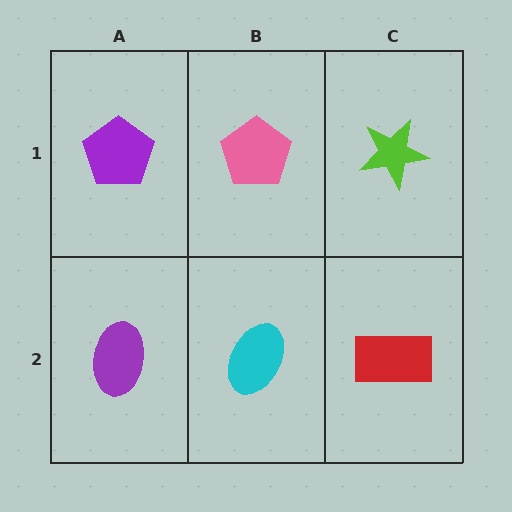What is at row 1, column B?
A pink pentagon.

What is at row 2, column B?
A cyan ellipse.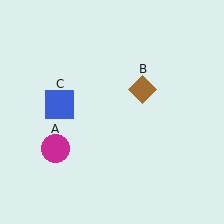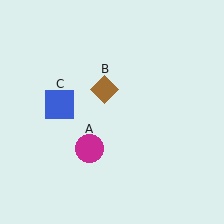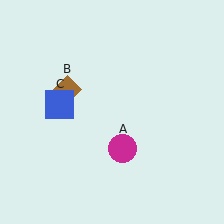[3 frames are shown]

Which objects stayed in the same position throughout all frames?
Blue square (object C) remained stationary.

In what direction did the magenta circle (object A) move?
The magenta circle (object A) moved right.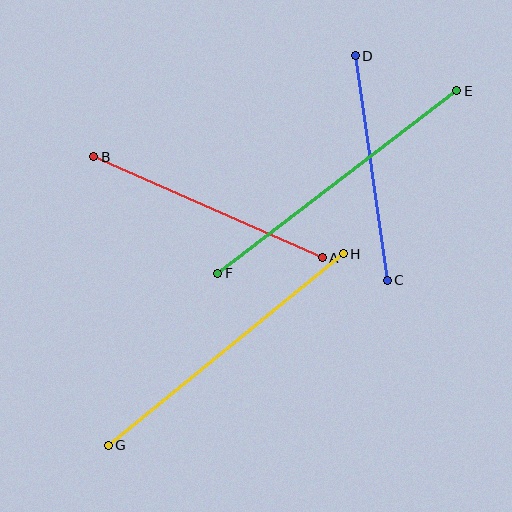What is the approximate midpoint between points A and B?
The midpoint is at approximately (208, 207) pixels.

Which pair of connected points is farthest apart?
Points G and H are farthest apart.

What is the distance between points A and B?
The distance is approximately 250 pixels.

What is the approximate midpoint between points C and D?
The midpoint is at approximately (371, 168) pixels.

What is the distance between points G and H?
The distance is approximately 303 pixels.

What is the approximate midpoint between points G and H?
The midpoint is at approximately (226, 350) pixels.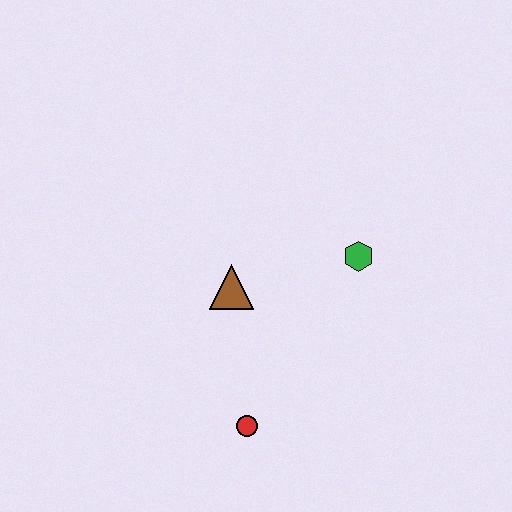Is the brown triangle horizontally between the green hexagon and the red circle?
No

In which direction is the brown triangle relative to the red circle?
The brown triangle is above the red circle.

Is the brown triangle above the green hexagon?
No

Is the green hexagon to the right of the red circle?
Yes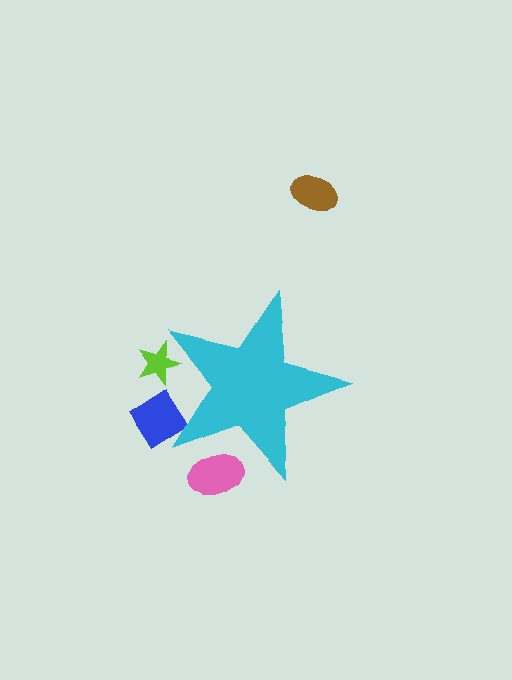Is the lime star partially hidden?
Yes, the lime star is partially hidden behind the cyan star.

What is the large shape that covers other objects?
A cyan star.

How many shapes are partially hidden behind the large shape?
3 shapes are partially hidden.